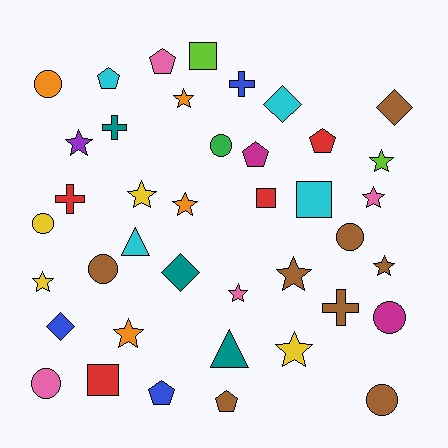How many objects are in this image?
There are 40 objects.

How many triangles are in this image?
There are 2 triangles.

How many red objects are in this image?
There are 4 red objects.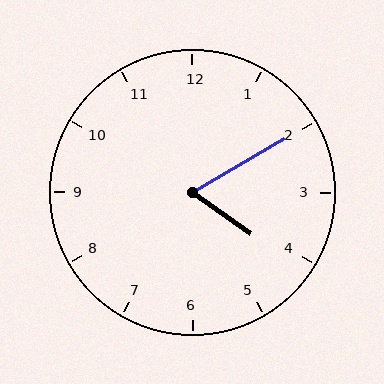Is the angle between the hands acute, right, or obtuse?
It is acute.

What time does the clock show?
4:10.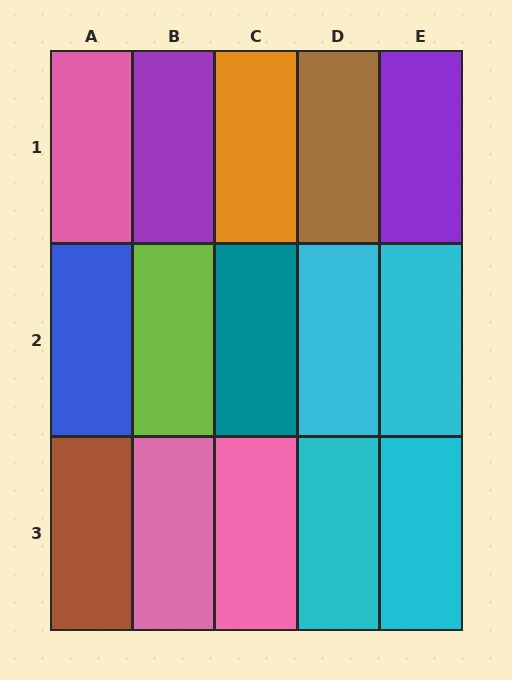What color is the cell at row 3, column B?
Pink.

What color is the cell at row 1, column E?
Purple.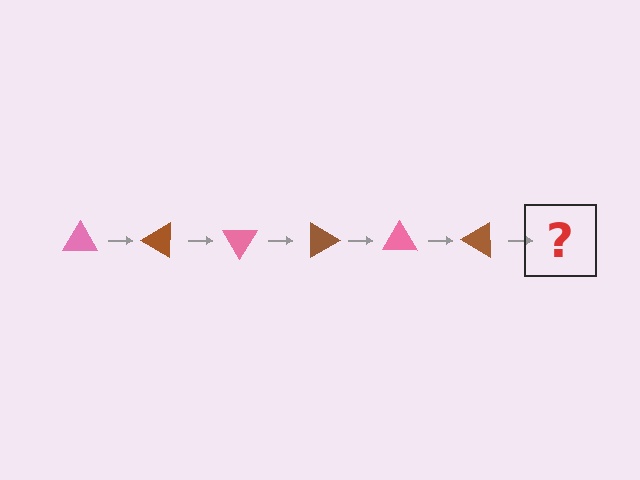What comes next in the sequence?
The next element should be a pink triangle, rotated 180 degrees from the start.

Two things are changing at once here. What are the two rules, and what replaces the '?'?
The two rules are that it rotates 30 degrees each step and the color cycles through pink and brown. The '?' should be a pink triangle, rotated 180 degrees from the start.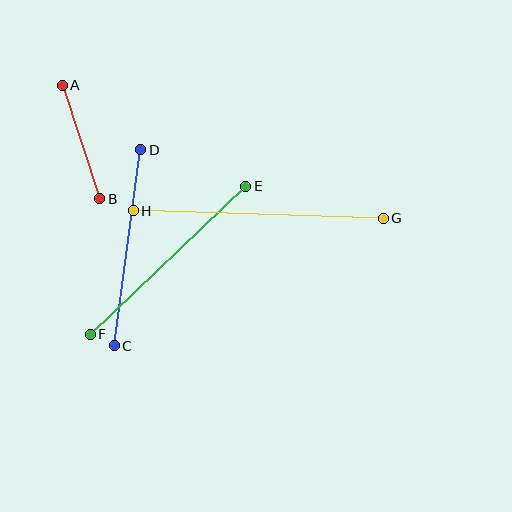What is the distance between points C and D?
The distance is approximately 198 pixels.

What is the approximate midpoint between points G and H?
The midpoint is at approximately (258, 215) pixels.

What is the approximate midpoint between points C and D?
The midpoint is at approximately (128, 248) pixels.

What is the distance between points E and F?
The distance is approximately 215 pixels.